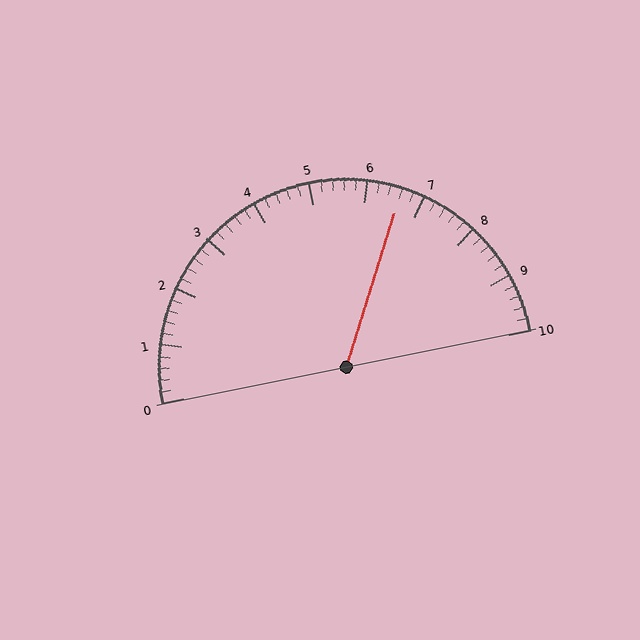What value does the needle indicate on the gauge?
The needle indicates approximately 6.6.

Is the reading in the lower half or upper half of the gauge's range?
The reading is in the upper half of the range (0 to 10).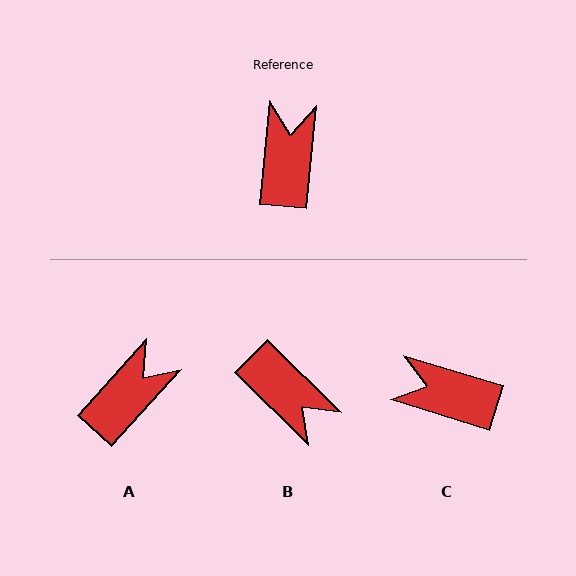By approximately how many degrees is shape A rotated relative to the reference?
Approximately 36 degrees clockwise.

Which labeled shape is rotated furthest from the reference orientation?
B, about 129 degrees away.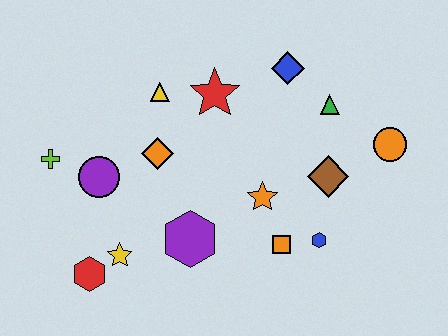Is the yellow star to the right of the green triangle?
No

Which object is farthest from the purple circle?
The orange circle is farthest from the purple circle.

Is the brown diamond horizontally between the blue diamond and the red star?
No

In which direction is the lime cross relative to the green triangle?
The lime cross is to the left of the green triangle.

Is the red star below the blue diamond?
Yes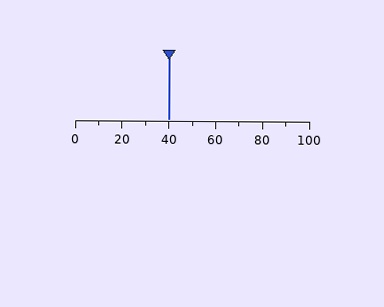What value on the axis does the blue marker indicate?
The marker indicates approximately 40.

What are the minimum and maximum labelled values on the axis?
The axis runs from 0 to 100.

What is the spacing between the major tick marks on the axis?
The major ticks are spaced 20 apart.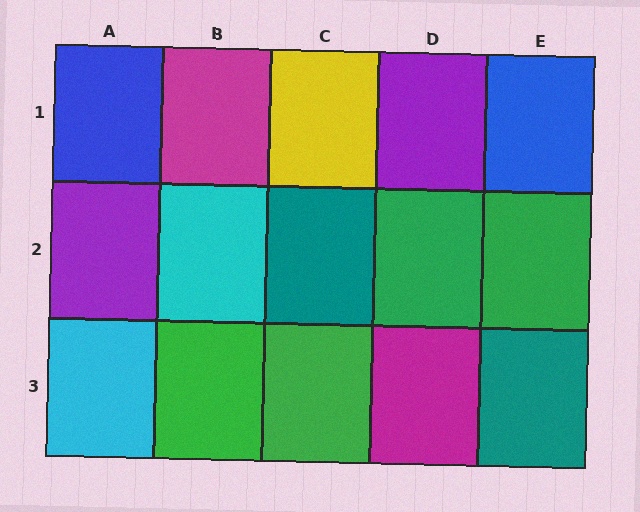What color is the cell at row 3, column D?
Magenta.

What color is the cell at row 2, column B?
Cyan.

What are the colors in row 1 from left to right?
Blue, magenta, yellow, purple, blue.